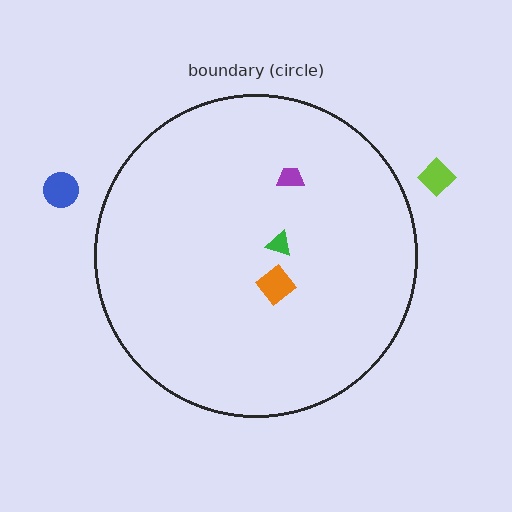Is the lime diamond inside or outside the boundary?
Outside.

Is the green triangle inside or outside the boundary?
Inside.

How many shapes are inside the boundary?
3 inside, 2 outside.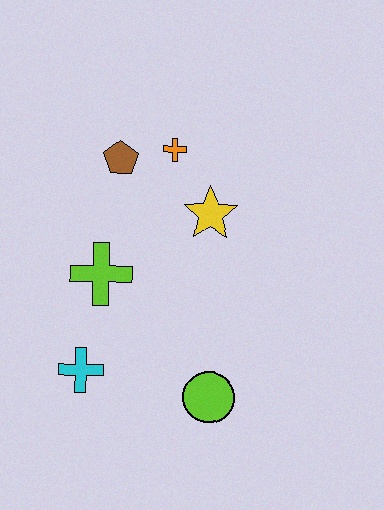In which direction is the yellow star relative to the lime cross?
The yellow star is to the right of the lime cross.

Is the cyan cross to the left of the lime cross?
Yes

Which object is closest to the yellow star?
The orange cross is closest to the yellow star.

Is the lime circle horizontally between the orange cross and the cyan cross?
No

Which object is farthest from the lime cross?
The lime circle is farthest from the lime cross.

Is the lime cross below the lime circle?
No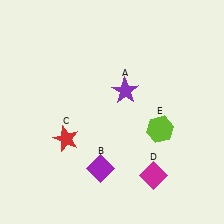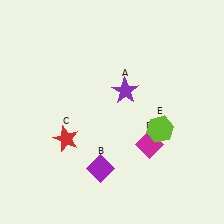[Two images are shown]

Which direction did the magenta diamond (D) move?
The magenta diamond (D) moved up.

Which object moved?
The magenta diamond (D) moved up.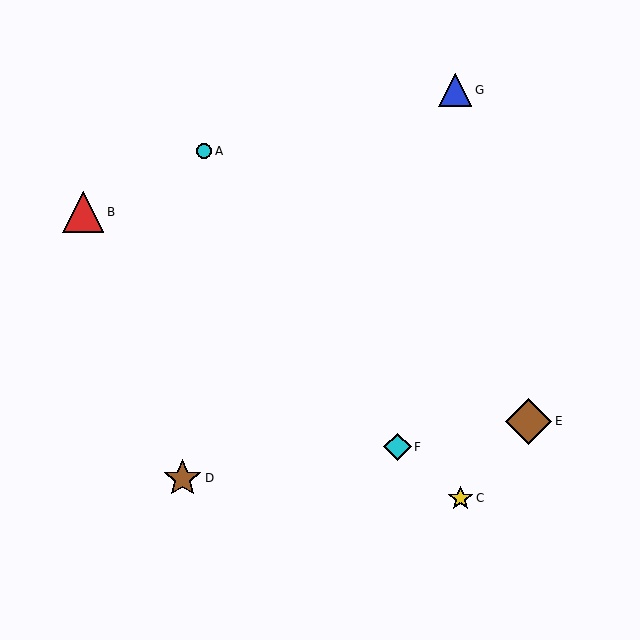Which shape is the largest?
The brown diamond (labeled E) is the largest.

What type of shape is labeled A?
Shape A is a cyan circle.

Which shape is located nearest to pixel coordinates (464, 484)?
The yellow star (labeled C) at (460, 498) is nearest to that location.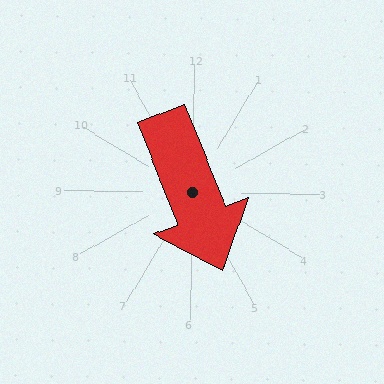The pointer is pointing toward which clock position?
Roughly 5 o'clock.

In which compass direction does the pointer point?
South.